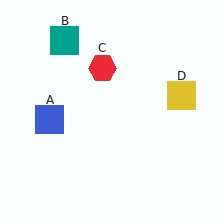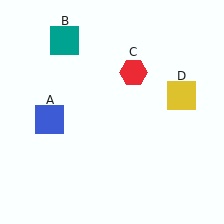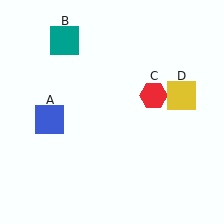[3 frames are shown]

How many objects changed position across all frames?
1 object changed position: red hexagon (object C).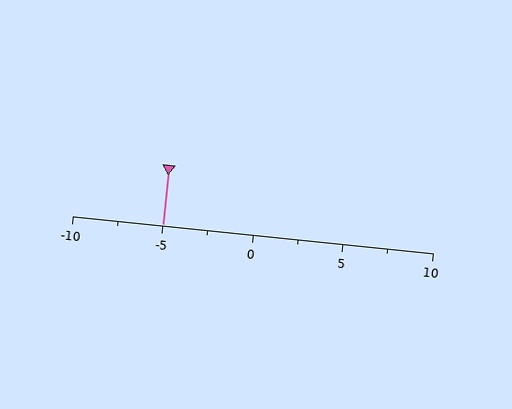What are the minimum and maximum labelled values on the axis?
The axis runs from -10 to 10.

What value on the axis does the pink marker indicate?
The marker indicates approximately -5.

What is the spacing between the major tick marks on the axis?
The major ticks are spaced 5 apart.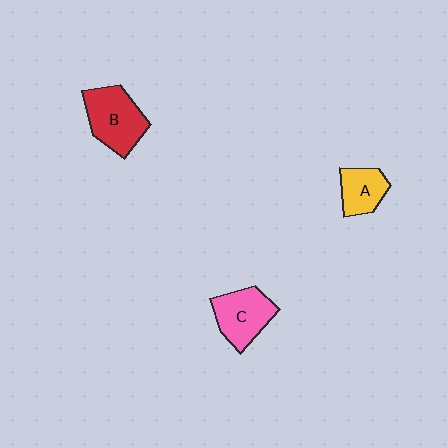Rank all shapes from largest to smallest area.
From largest to smallest: B (red), C (pink), A (yellow).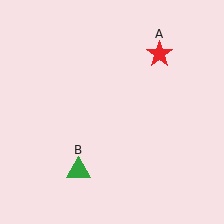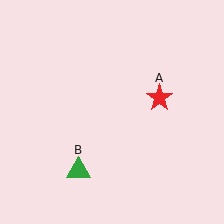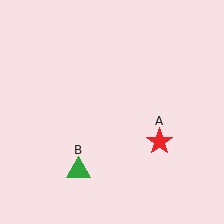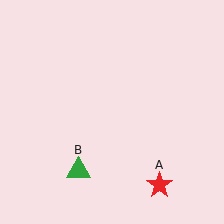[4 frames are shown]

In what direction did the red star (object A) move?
The red star (object A) moved down.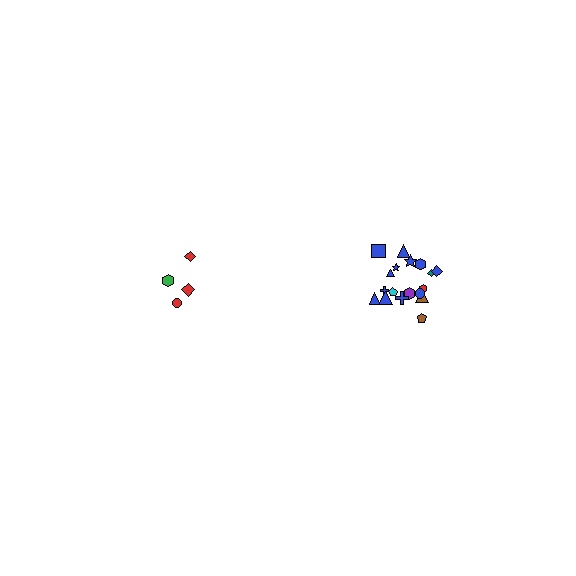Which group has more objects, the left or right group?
The right group.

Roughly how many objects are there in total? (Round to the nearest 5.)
Roughly 20 objects in total.